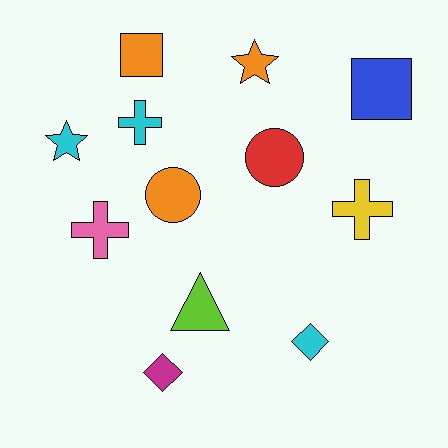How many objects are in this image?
There are 12 objects.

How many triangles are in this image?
There is 1 triangle.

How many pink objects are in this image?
There is 1 pink object.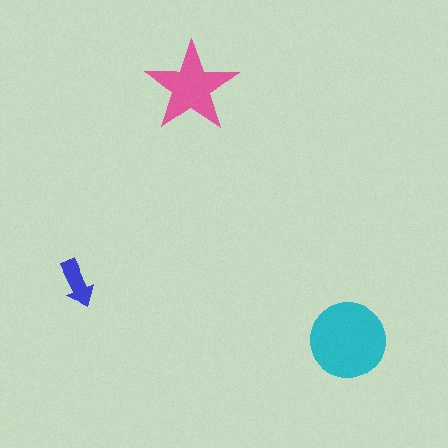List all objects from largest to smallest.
The cyan circle, the pink star, the blue arrow.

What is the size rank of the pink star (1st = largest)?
2nd.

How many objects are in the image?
There are 3 objects in the image.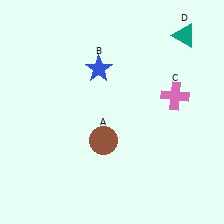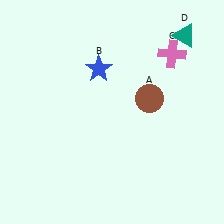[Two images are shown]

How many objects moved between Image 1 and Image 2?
2 objects moved between the two images.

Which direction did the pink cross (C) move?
The pink cross (C) moved up.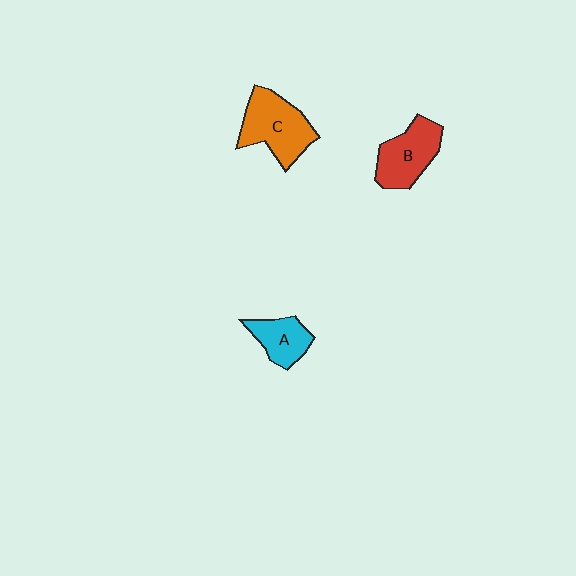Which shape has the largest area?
Shape C (orange).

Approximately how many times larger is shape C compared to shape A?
Approximately 1.7 times.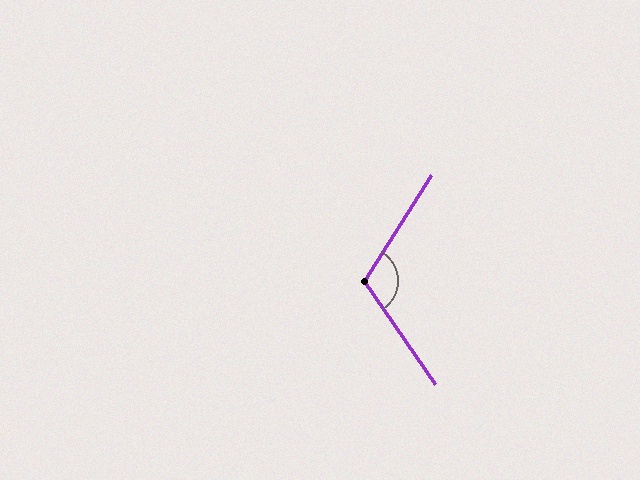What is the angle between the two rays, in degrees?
Approximately 113 degrees.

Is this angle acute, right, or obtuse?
It is obtuse.